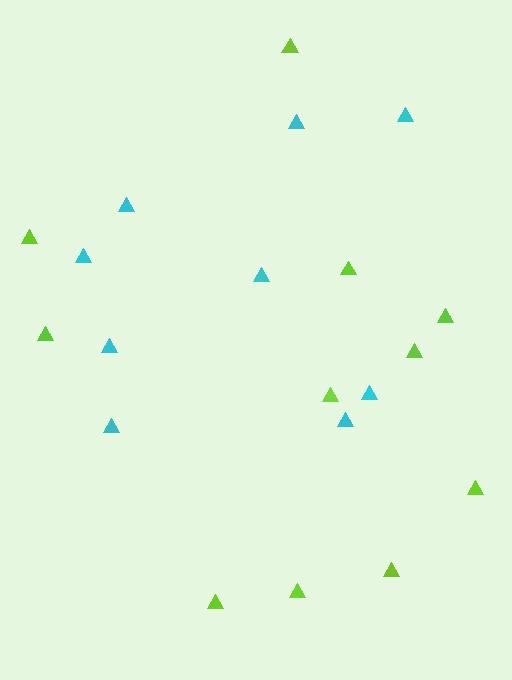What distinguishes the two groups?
There are 2 groups: one group of lime triangles (11) and one group of cyan triangles (9).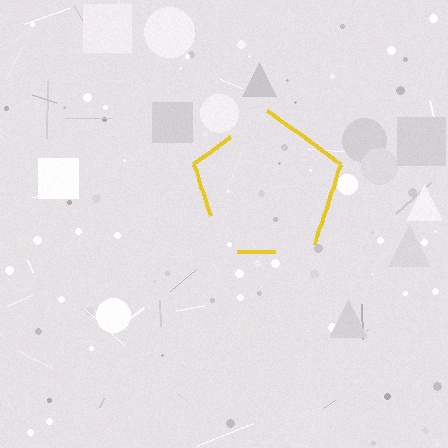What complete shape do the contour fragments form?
The contour fragments form a pentagon.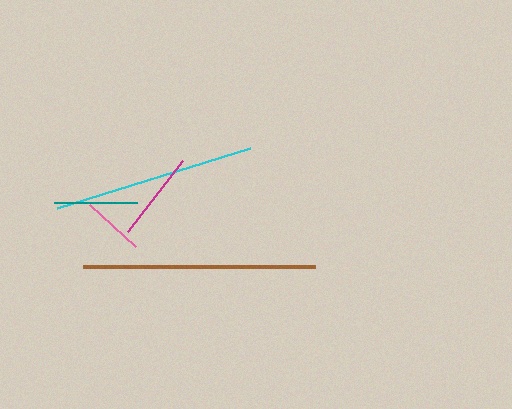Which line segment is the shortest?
The pink line is the shortest at approximately 62 pixels.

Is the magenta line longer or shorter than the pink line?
The magenta line is longer than the pink line.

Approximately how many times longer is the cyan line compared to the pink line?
The cyan line is approximately 3.3 times the length of the pink line.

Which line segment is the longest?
The brown line is the longest at approximately 231 pixels.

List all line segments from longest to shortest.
From longest to shortest: brown, cyan, magenta, teal, pink.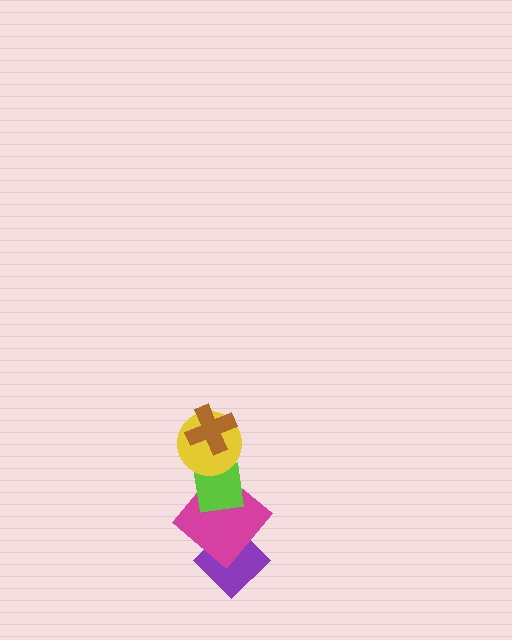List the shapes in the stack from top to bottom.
From top to bottom: the brown cross, the yellow circle, the lime square, the magenta diamond, the purple diamond.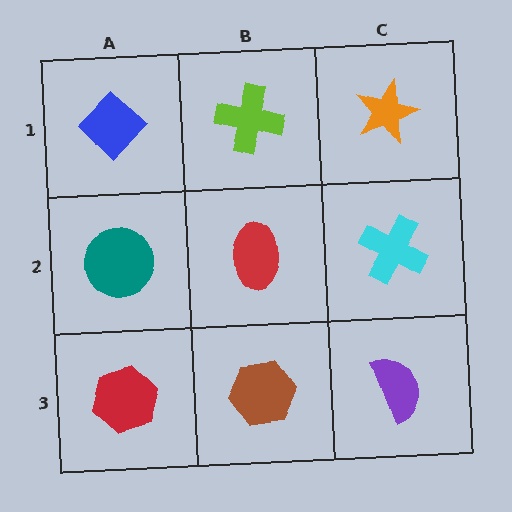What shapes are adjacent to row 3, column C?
A cyan cross (row 2, column C), a brown hexagon (row 3, column B).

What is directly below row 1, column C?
A cyan cross.